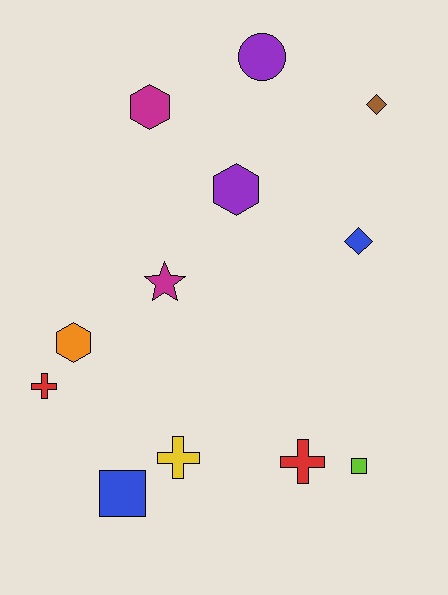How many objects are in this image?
There are 12 objects.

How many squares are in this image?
There are 2 squares.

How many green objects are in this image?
There are no green objects.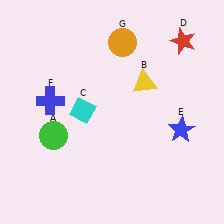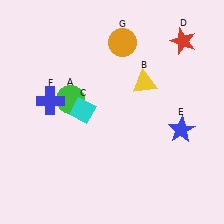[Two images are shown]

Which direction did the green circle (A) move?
The green circle (A) moved up.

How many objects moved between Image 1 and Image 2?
1 object moved between the two images.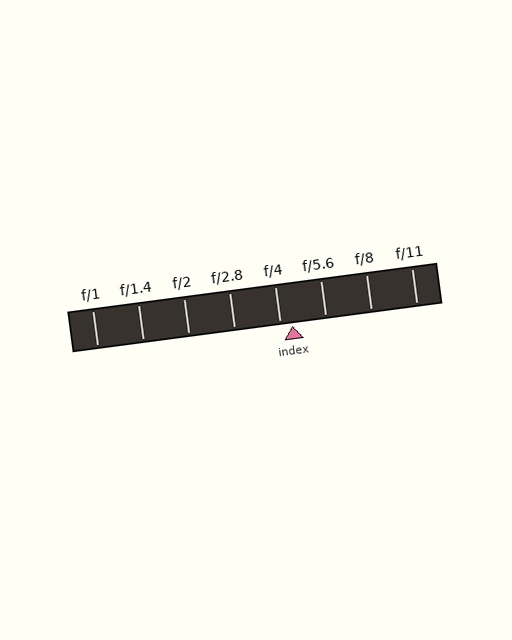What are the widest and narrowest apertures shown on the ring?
The widest aperture shown is f/1 and the narrowest is f/11.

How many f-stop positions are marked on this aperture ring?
There are 8 f-stop positions marked.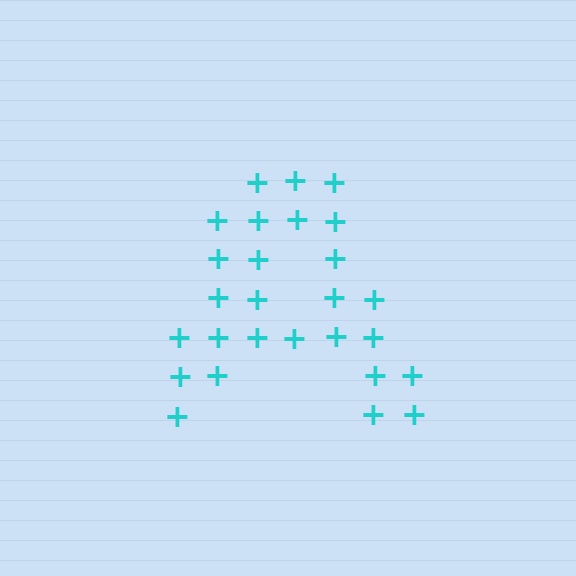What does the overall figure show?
The overall figure shows the letter A.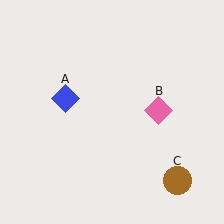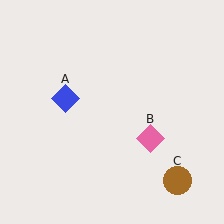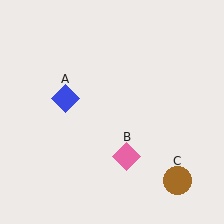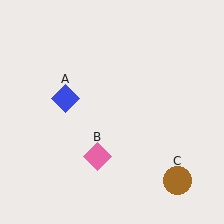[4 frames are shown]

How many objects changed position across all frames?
1 object changed position: pink diamond (object B).